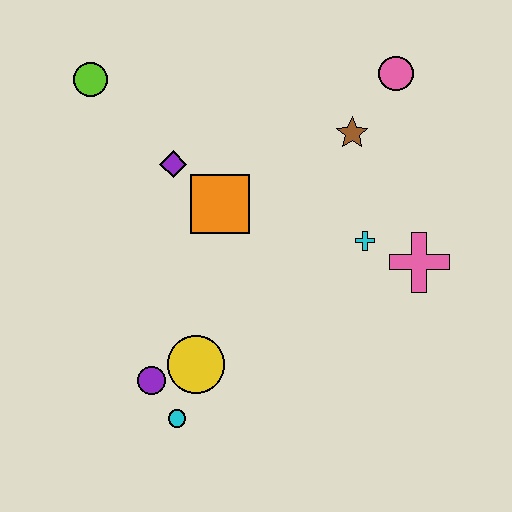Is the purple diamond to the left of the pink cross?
Yes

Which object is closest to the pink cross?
The cyan cross is closest to the pink cross.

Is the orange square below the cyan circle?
No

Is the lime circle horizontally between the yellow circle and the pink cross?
No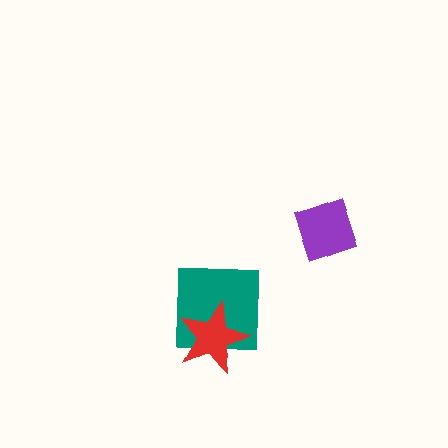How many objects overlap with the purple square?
0 objects overlap with the purple square.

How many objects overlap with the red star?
1 object overlaps with the red star.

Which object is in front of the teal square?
The red star is in front of the teal square.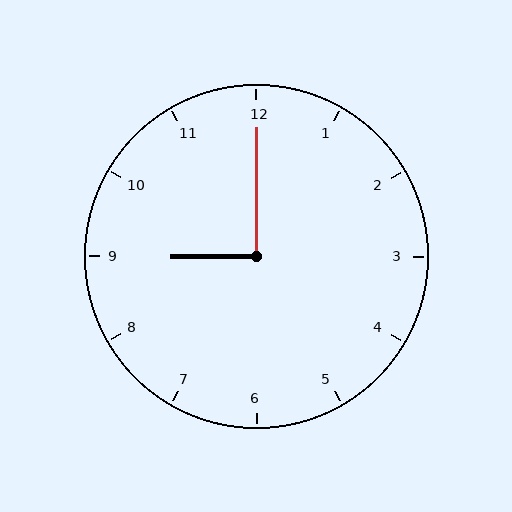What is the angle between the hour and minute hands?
Approximately 90 degrees.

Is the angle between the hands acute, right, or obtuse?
It is right.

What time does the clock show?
9:00.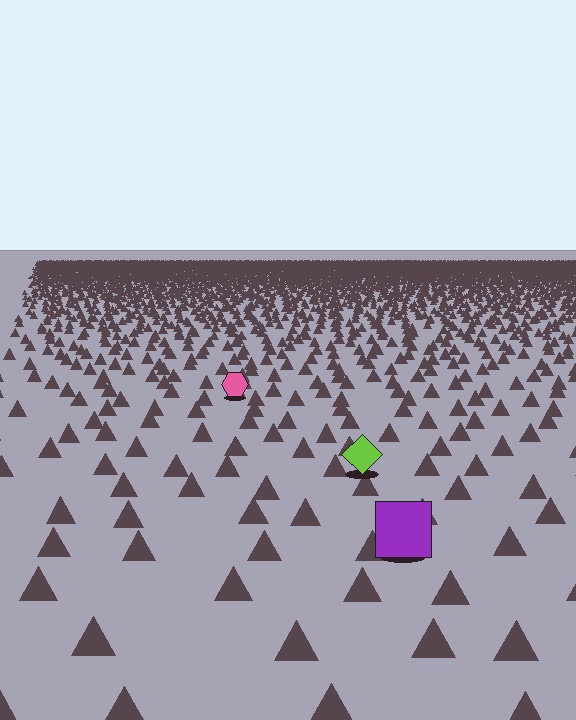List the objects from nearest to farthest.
From nearest to farthest: the purple square, the lime diamond, the pink hexagon.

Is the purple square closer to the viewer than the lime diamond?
Yes. The purple square is closer — you can tell from the texture gradient: the ground texture is coarser near it.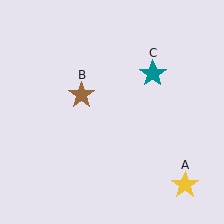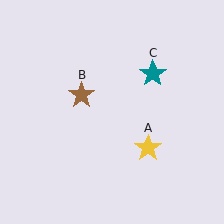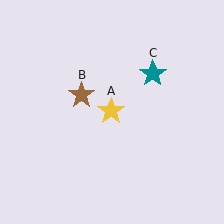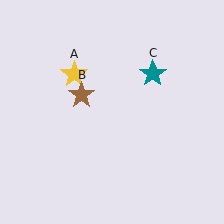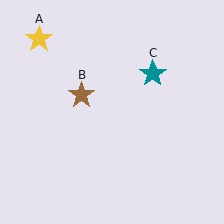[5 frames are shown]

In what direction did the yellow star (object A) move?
The yellow star (object A) moved up and to the left.